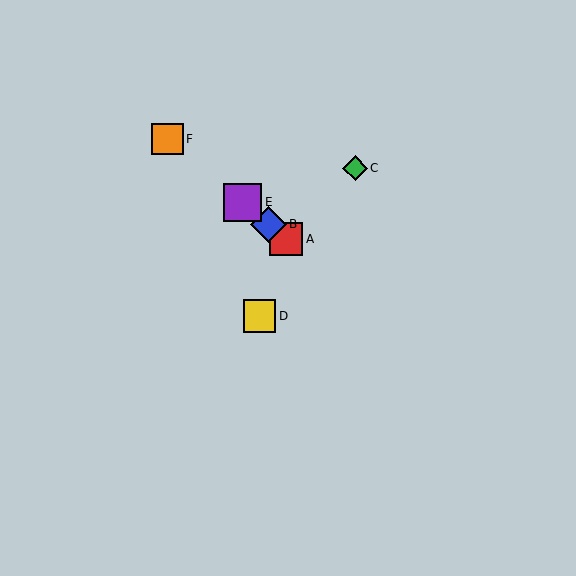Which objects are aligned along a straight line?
Objects A, B, E, F are aligned along a straight line.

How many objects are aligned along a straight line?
4 objects (A, B, E, F) are aligned along a straight line.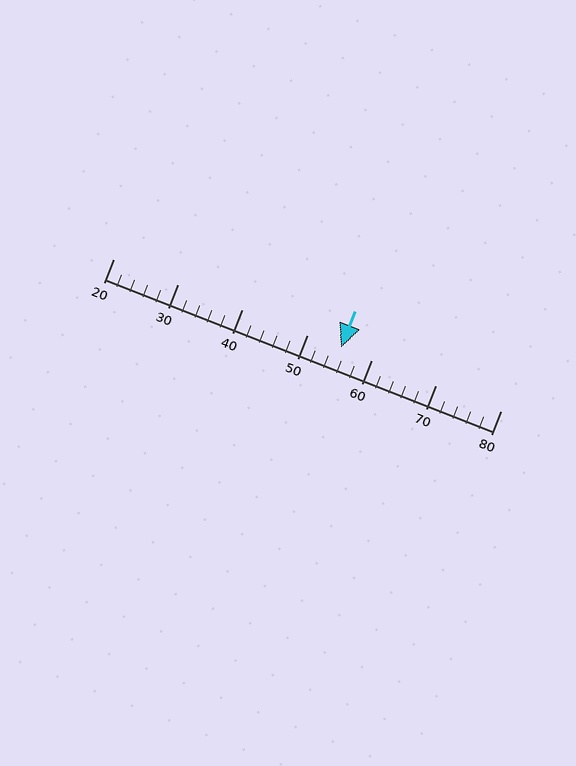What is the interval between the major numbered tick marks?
The major tick marks are spaced 10 units apart.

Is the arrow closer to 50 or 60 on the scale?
The arrow is closer to 60.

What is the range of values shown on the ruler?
The ruler shows values from 20 to 80.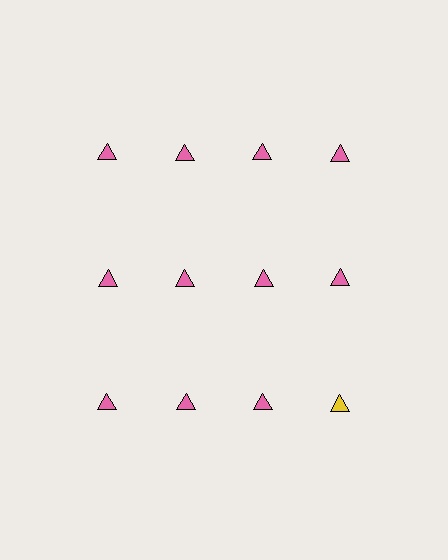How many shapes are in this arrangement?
There are 12 shapes arranged in a grid pattern.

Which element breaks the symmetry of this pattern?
The yellow triangle in the third row, second from right column breaks the symmetry. All other shapes are pink triangles.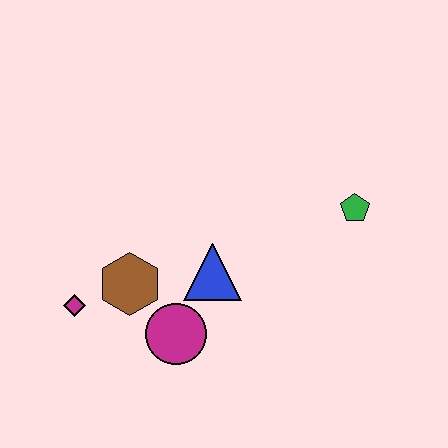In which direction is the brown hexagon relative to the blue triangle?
The brown hexagon is to the left of the blue triangle.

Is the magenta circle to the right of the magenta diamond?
Yes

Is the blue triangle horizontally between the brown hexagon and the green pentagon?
Yes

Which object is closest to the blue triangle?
The magenta circle is closest to the blue triangle.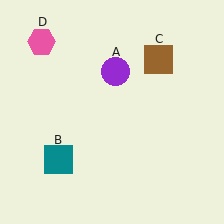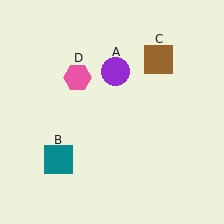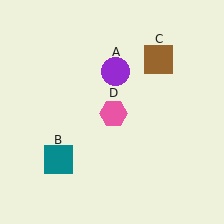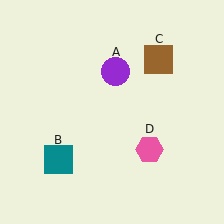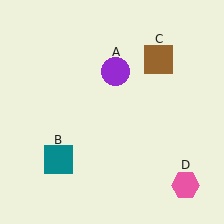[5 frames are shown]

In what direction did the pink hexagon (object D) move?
The pink hexagon (object D) moved down and to the right.